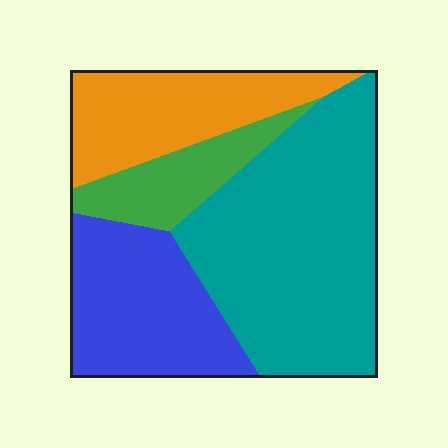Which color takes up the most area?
Teal, at roughly 45%.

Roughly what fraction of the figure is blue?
Blue covers 23% of the figure.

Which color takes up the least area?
Green, at roughly 10%.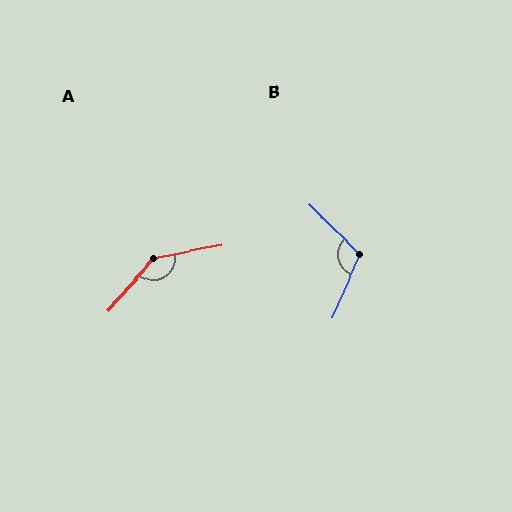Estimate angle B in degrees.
Approximately 112 degrees.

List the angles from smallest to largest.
B (112°), A (142°).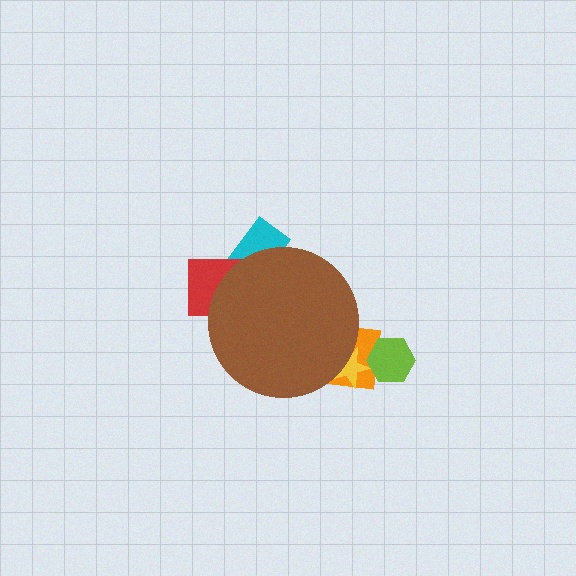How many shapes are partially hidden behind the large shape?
4 shapes are partially hidden.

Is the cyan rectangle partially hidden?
Yes, the cyan rectangle is partially hidden behind the brown circle.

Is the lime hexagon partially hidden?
No, the lime hexagon is fully visible.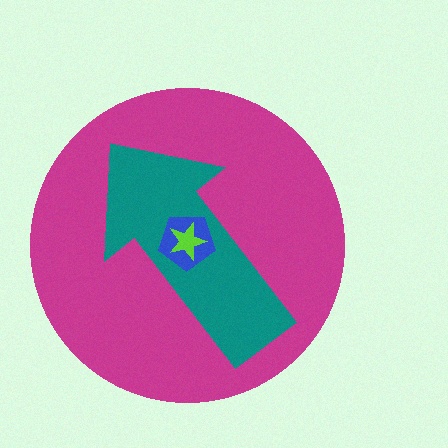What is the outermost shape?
The magenta circle.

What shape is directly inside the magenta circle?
The teal arrow.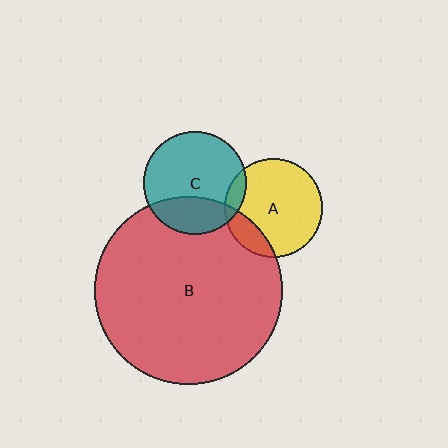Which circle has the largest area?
Circle B (red).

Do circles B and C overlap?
Yes.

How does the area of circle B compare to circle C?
Approximately 3.4 times.